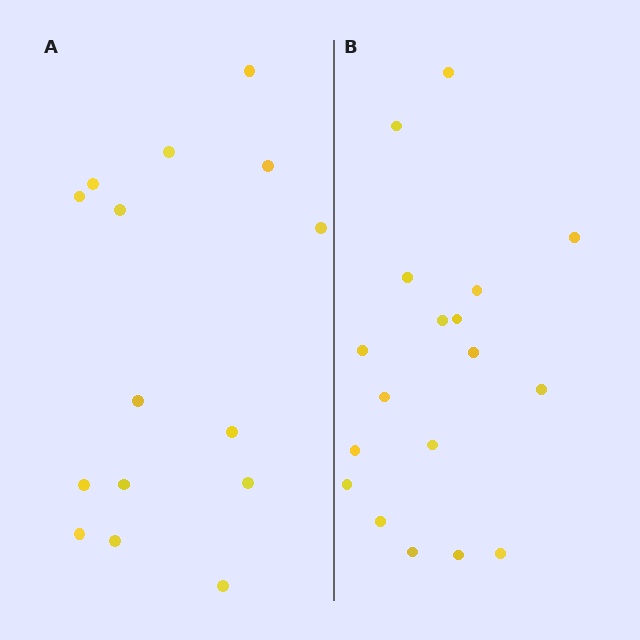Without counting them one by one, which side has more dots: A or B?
Region B (the right region) has more dots.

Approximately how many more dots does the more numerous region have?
Region B has just a few more — roughly 2 or 3 more dots than region A.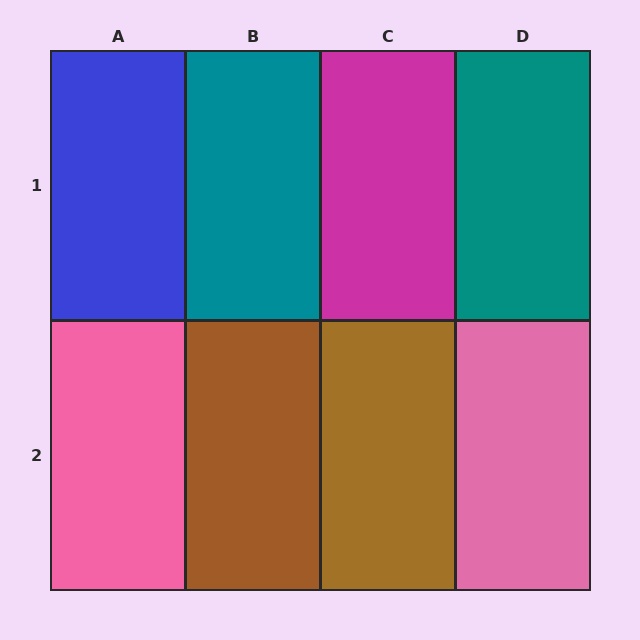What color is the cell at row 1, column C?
Magenta.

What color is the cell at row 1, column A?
Blue.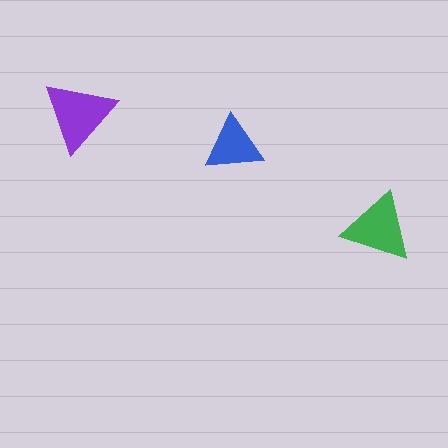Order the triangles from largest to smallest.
the purple one, the green one, the blue one.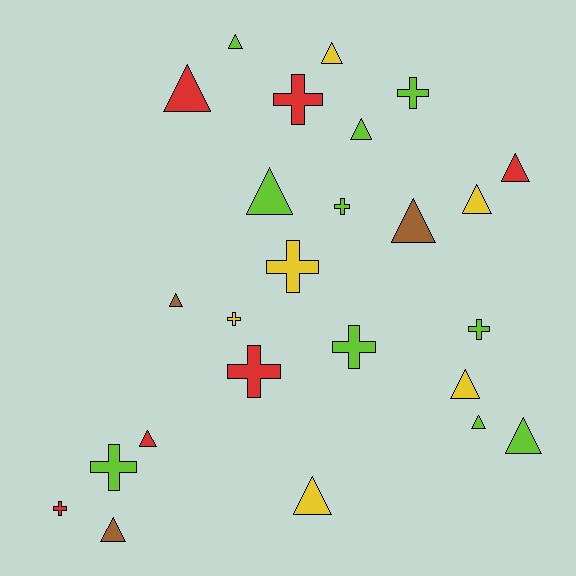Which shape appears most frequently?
Triangle, with 15 objects.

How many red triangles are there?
There are 3 red triangles.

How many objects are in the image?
There are 25 objects.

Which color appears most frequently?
Lime, with 10 objects.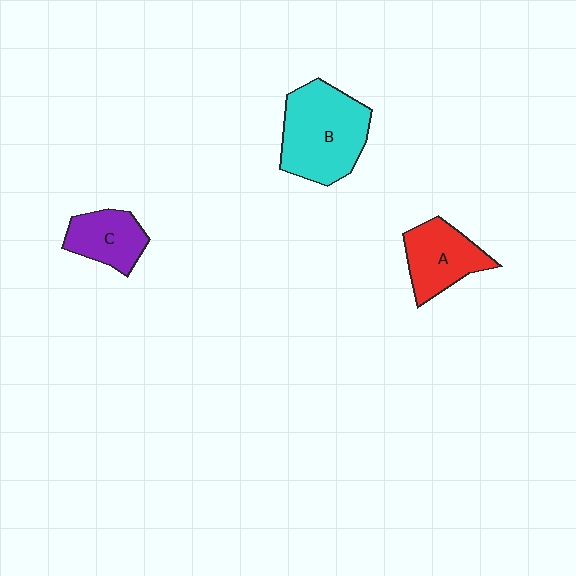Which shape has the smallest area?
Shape C (purple).